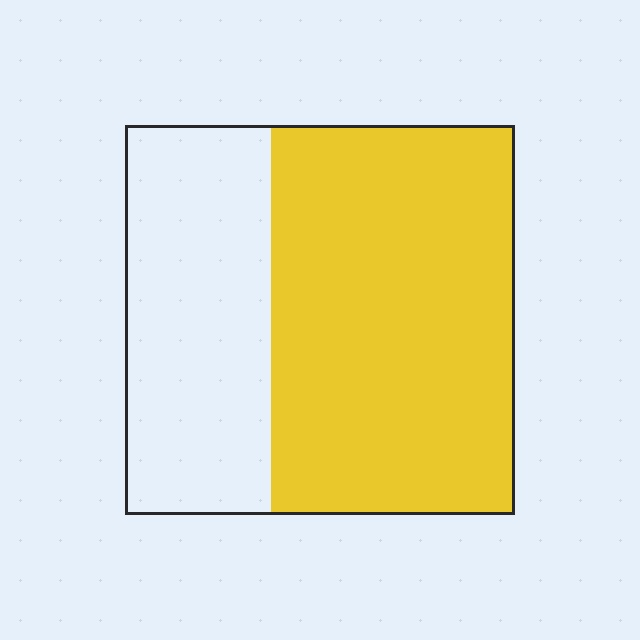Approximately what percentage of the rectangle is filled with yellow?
Approximately 65%.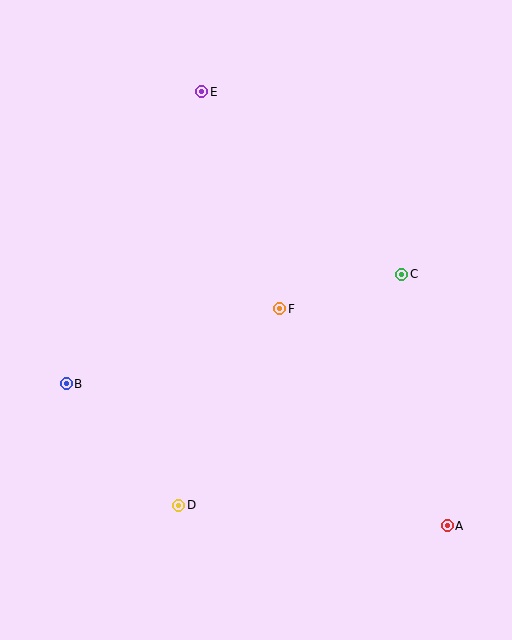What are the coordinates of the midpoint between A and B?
The midpoint between A and B is at (257, 455).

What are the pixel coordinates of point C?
Point C is at (402, 274).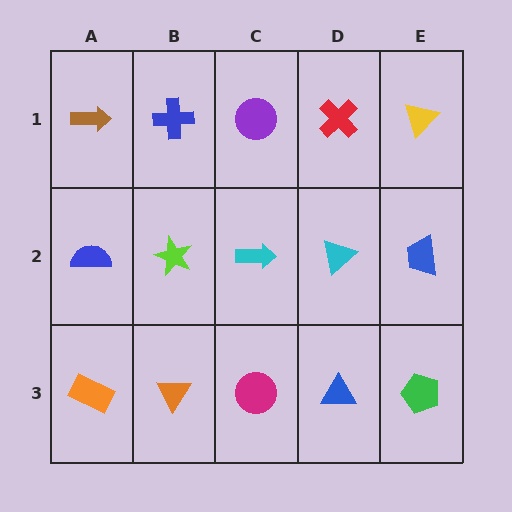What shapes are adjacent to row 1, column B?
A lime star (row 2, column B), a brown arrow (row 1, column A), a purple circle (row 1, column C).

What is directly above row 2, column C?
A purple circle.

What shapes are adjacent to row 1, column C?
A cyan arrow (row 2, column C), a blue cross (row 1, column B), a red cross (row 1, column D).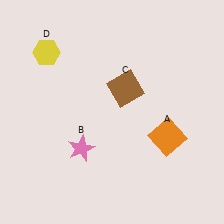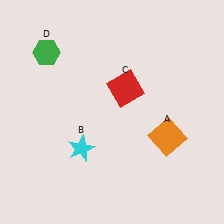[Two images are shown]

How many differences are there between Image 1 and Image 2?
There are 3 differences between the two images.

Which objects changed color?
B changed from pink to cyan. C changed from brown to red. D changed from yellow to green.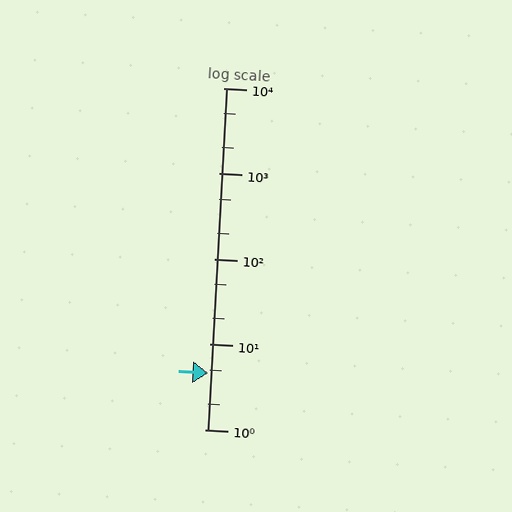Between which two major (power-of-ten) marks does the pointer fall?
The pointer is between 1 and 10.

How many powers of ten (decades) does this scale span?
The scale spans 4 decades, from 1 to 10000.